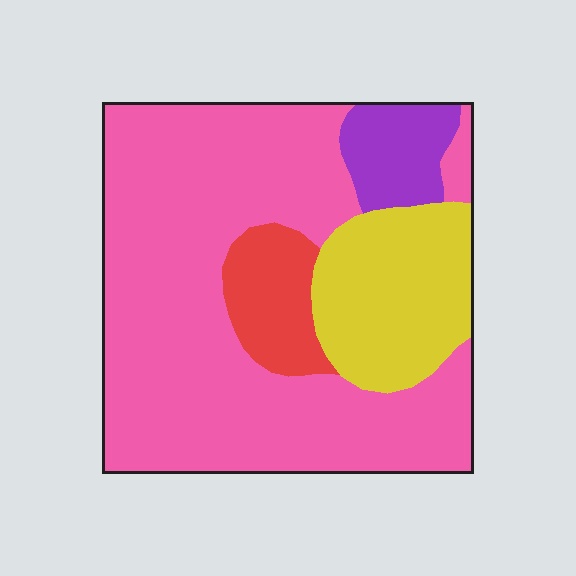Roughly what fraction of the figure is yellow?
Yellow covers 19% of the figure.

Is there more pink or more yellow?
Pink.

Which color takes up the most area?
Pink, at roughly 65%.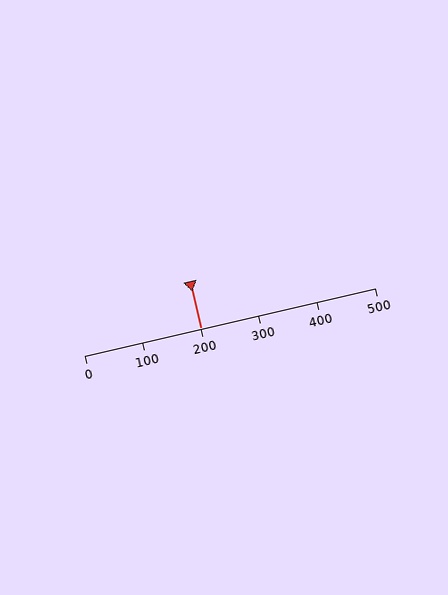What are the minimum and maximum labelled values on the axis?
The axis runs from 0 to 500.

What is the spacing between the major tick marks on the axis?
The major ticks are spaced 100 apart.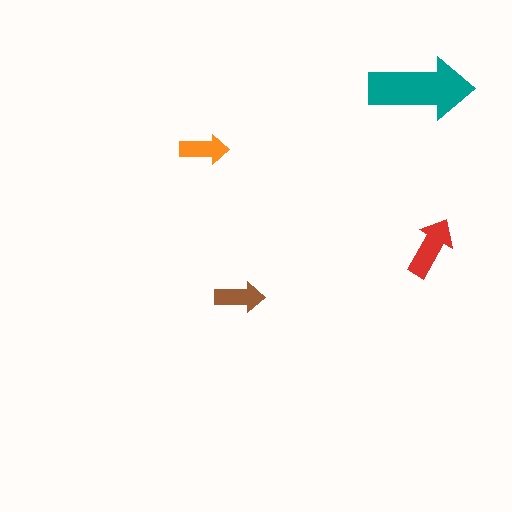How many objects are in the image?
There are 4 objects in the image.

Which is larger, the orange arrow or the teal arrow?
The teal one.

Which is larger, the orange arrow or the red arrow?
The red one.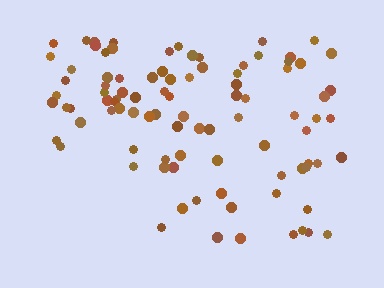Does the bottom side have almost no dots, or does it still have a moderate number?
Still a moderate number, just noticeably fewer than the top.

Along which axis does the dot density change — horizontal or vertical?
Vertical.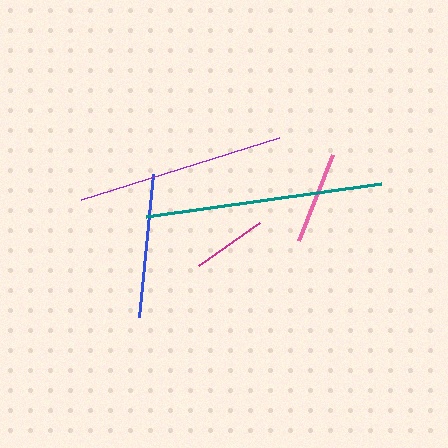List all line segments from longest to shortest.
From longest to shortest: teal, purple, blue, pink, magenta.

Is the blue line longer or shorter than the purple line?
The purple line is longer than the blue line.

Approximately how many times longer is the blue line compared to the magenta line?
The blue line is approximately 1.9 times the length of the magenta line.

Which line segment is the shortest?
The magenta line is the shortest at approximately 75 pixels.